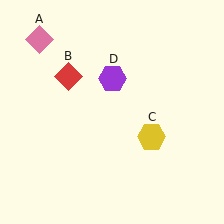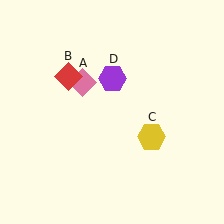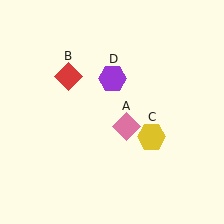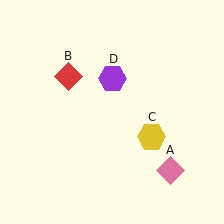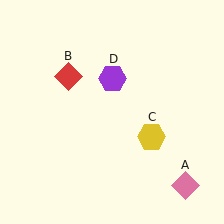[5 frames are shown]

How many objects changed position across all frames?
1 object changed position: pink diamond (object A).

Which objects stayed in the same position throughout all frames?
Red diamond (object B) and yellow hexagon (object C) and purple hexagon (object D) remained stationary.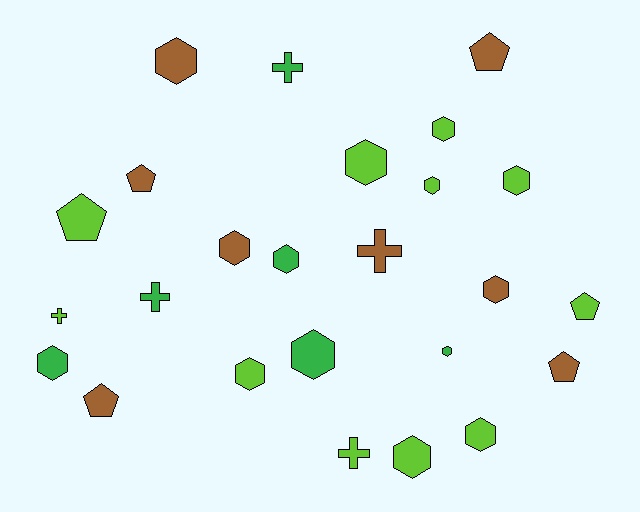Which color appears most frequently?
Lime, with 11 objects.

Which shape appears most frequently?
Hexagon, with 14 objects.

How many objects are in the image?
There are 25 objects.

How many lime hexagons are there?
There are 7 lime hexagons.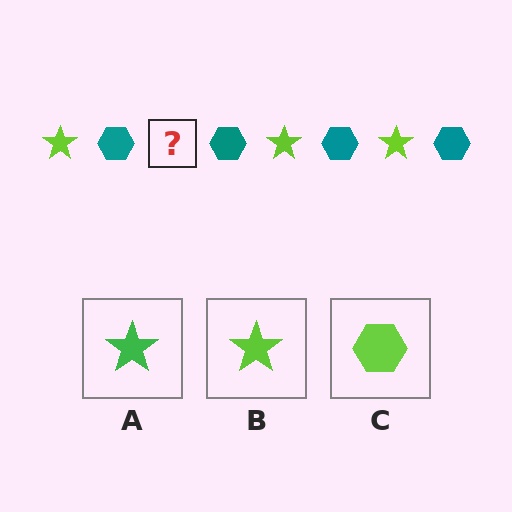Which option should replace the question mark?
Option B.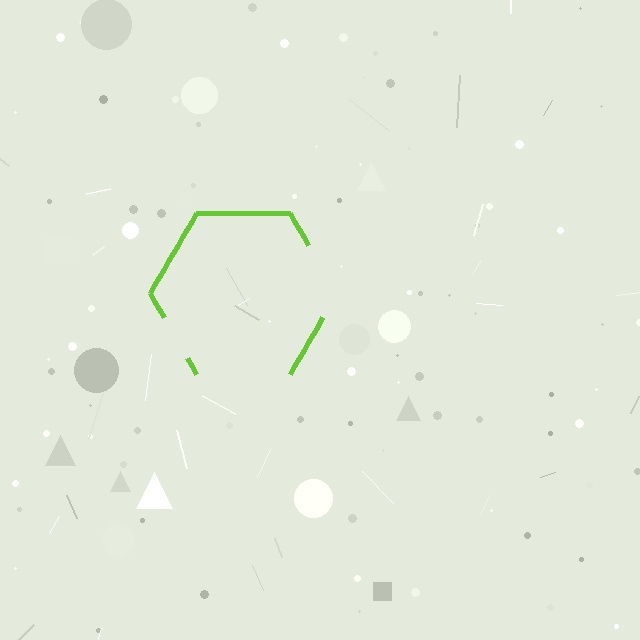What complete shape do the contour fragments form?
The contour fragments form a hexagon.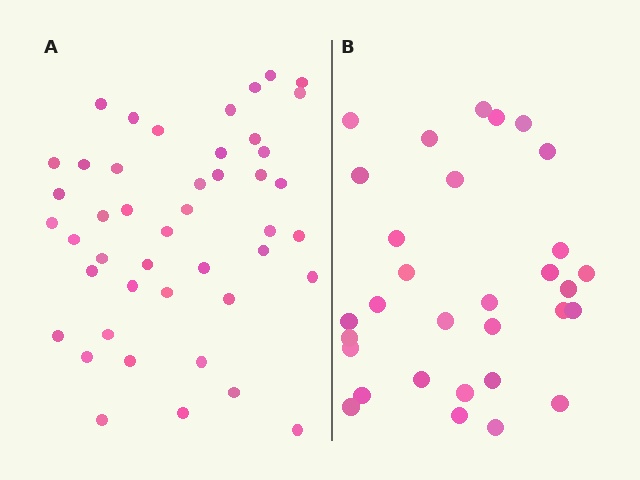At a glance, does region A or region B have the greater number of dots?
Region A (the left region) has more dots.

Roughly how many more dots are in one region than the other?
Region A has approximately 15 more dots than region B.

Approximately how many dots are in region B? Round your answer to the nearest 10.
About 30 dots. (The exact count is 31, which rounds to 30.)